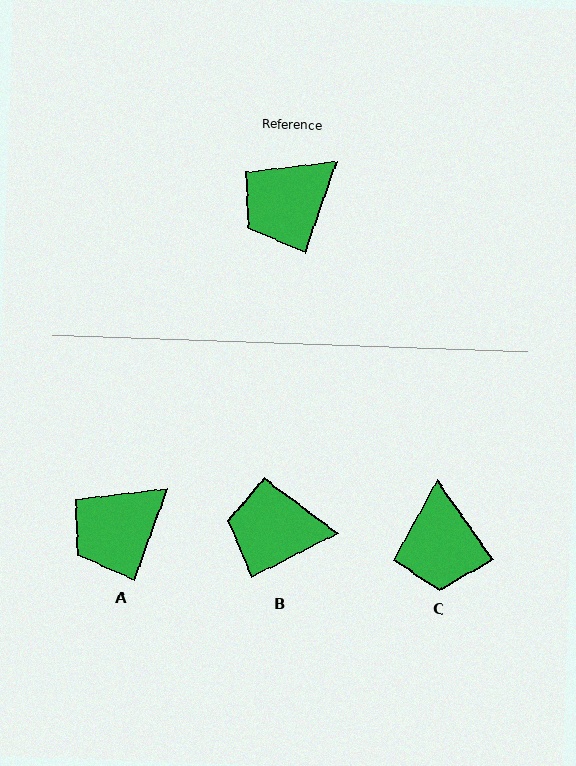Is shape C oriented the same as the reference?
No, it is off by about 55 degrees.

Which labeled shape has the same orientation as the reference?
A.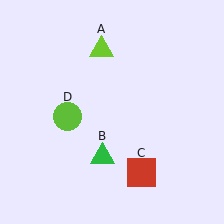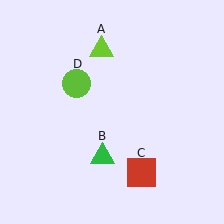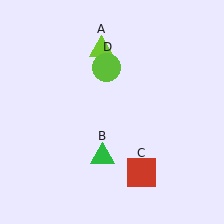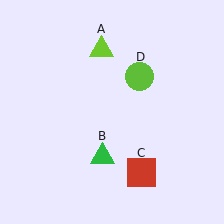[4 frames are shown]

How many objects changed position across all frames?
1 object changed position: lime circle (object D).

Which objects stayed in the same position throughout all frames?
Lime triangle (object A) and green triangle (object B) and red square (object C) remained stationary.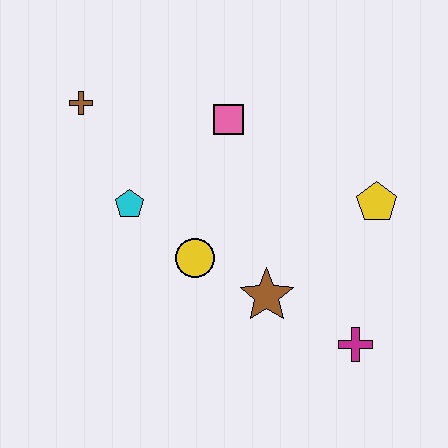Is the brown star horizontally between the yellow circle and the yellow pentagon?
Yes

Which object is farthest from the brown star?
The brown cross is farthest from the brown star.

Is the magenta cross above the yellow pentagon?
No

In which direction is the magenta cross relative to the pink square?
The magenta cross is below the pink square.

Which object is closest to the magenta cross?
The brown star is closest to the magenta cross.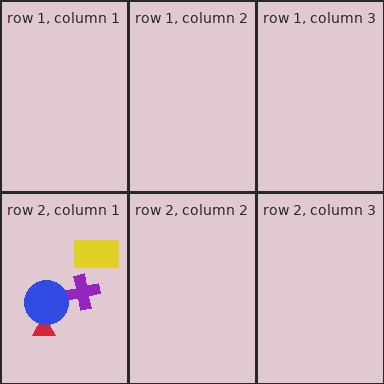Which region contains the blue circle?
The row 2, column 1 region.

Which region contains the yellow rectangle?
The row 2, column 1 region.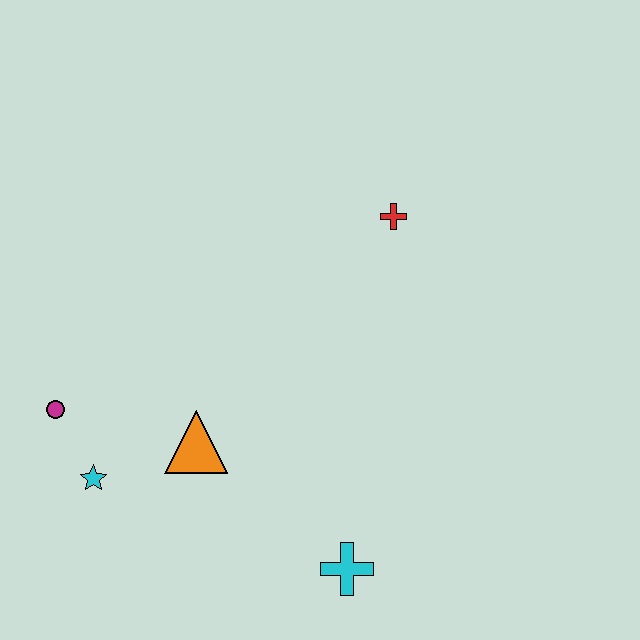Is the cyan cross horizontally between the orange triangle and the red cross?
Yes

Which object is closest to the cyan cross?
The orange triangle is closest to the cyan cross.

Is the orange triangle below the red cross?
Yes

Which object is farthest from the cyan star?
The red cross is farthest from the cyan star.